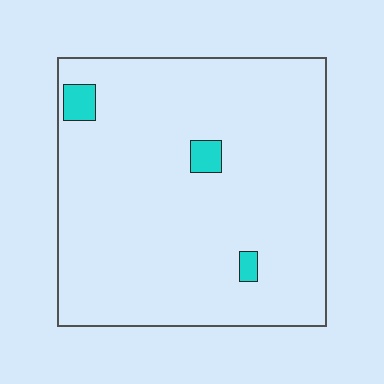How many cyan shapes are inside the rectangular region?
3.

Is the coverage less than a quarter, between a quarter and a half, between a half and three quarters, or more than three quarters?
Less than a quarter.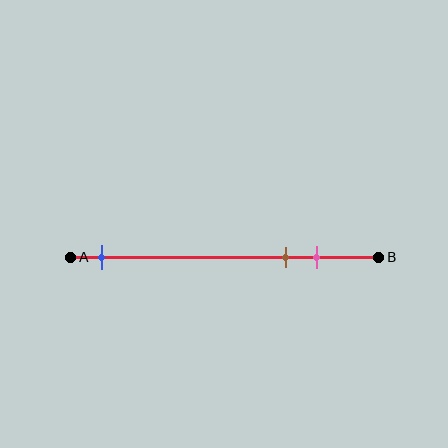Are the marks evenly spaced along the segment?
No, the marks are not evenly spaced.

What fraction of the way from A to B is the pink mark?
The pink mark is approximately 80% (0.8) of the way from A to B.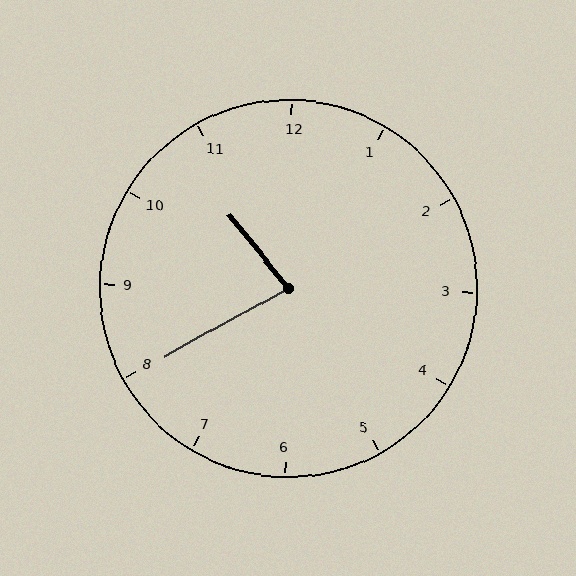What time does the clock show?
10:40.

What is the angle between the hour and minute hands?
Approximately 80 degrees.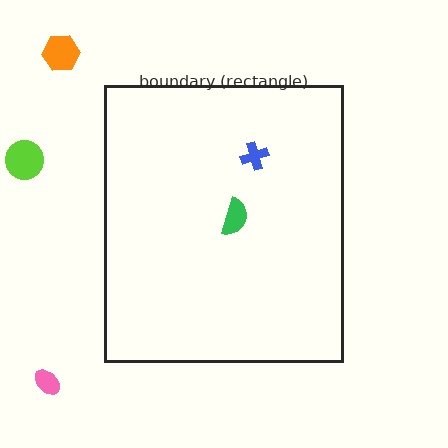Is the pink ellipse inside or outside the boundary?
Outside.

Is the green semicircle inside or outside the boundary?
Inside.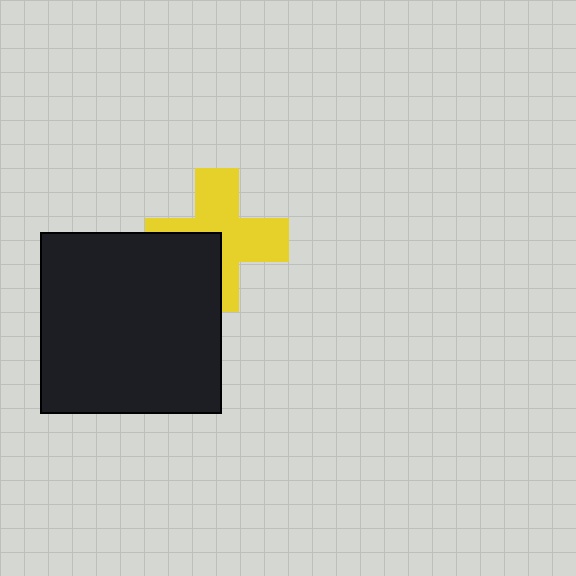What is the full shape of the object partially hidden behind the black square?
The partially hidden object is a yellow cross.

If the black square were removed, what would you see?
You would see the complete yellow cross.